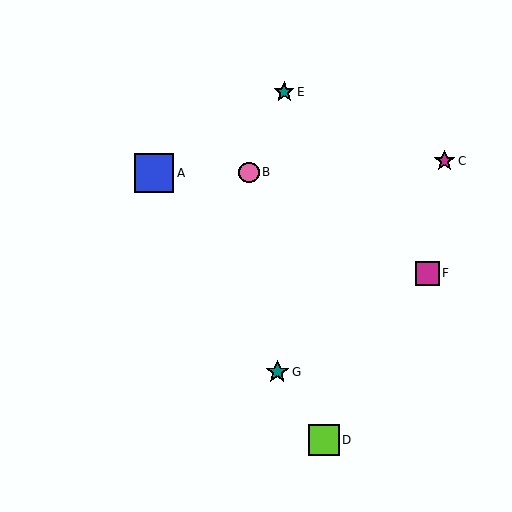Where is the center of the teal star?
The center of the teal star is at (284, 92).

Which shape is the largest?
The blue square (labeled A) is the largest.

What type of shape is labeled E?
Shape E is a teal star.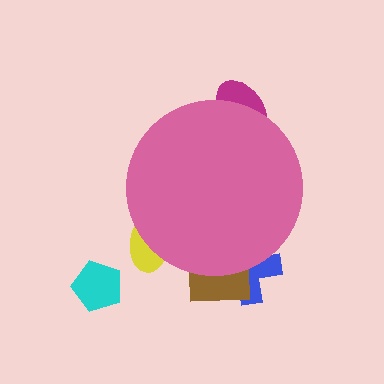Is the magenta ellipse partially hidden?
Yes, the magenta ellipse is partially hidden behind the pink circle.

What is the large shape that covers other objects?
A pink circle.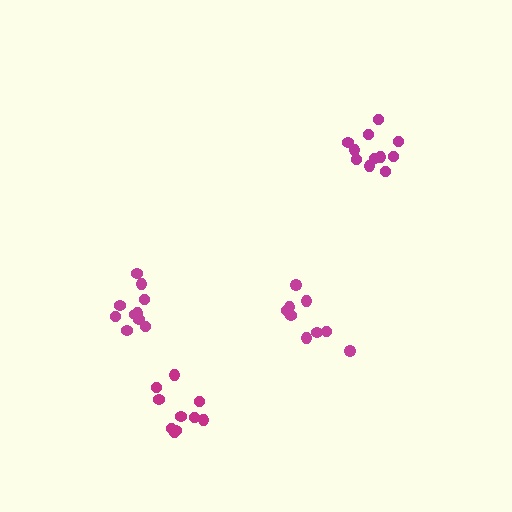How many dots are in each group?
Group 1: 11 dots, Group 2: 10 dots, Group 3: 9 dots, Group 4: 10 dots (40 total).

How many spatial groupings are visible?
There are 4 spatial groupings.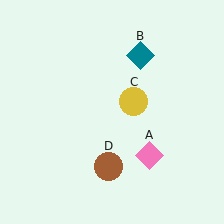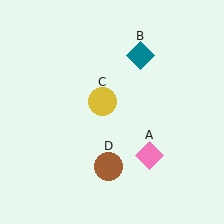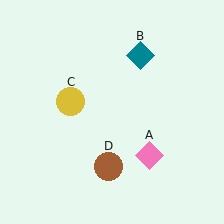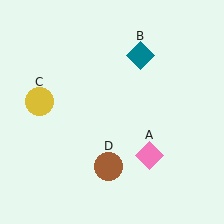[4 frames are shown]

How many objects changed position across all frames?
1 object changed position: yellow circle (object C).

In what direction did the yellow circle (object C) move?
The yellow circle (object C) moved left.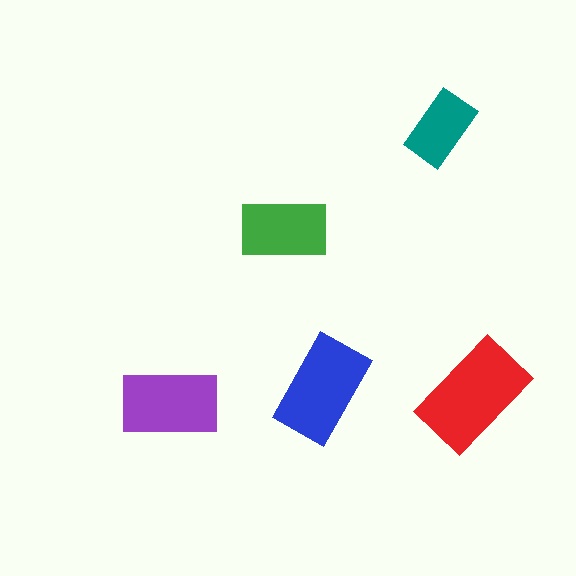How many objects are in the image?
There are 5 objects in the image.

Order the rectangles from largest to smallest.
the red one, the blue one, the purple one, the green one, the teal one.